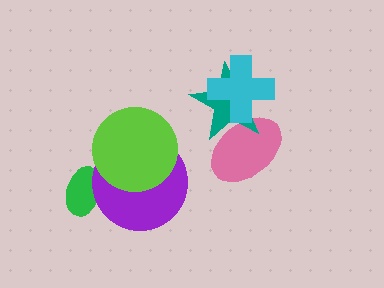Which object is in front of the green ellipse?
The purple circle is in front of the green ellipse.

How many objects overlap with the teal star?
2 objects overlap with the teal star.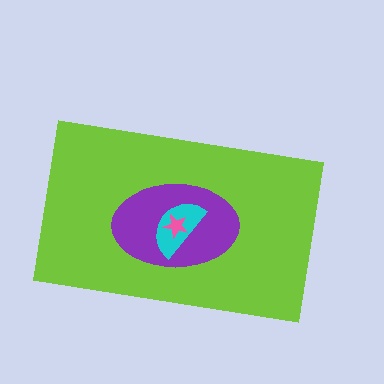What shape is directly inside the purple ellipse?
The cyan semicircle.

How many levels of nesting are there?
4.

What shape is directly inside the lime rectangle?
The purple ellipse.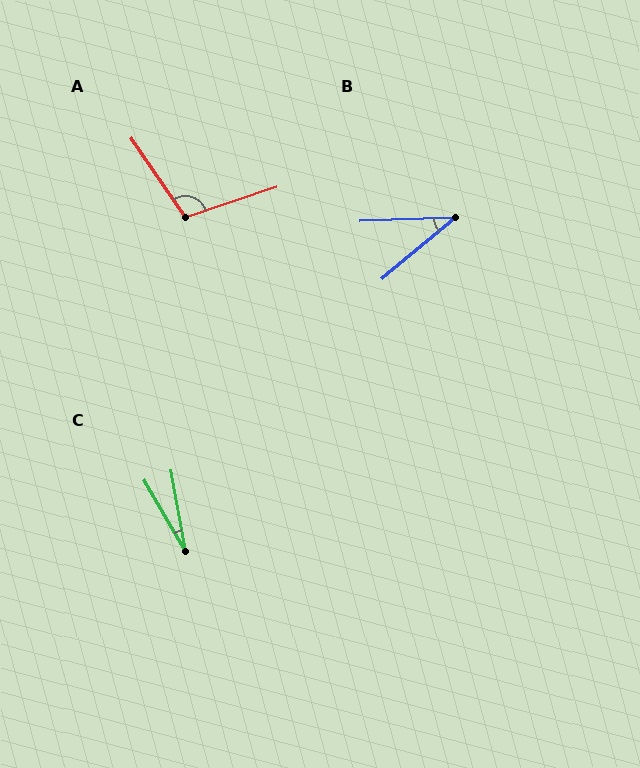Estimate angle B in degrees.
Approximately 38 degrees.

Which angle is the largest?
A, at approximately 106 degrees.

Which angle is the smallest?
C, at approximately 20 degrees.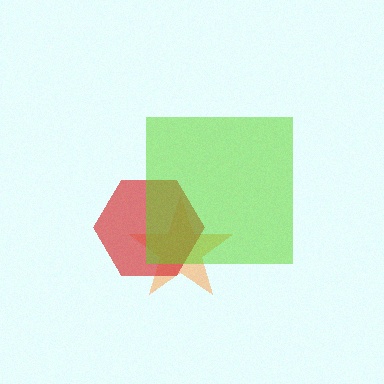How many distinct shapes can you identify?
There are 3 distinct shapes: an orange star, a red hexagon, a lime square.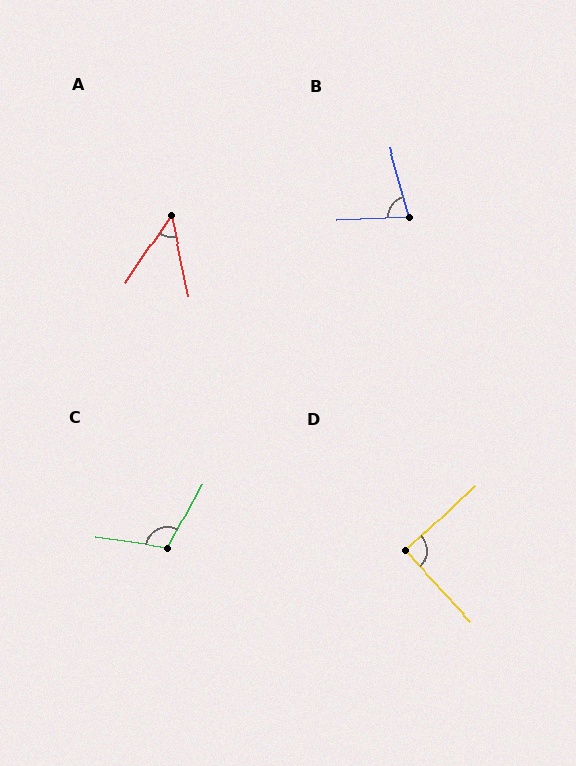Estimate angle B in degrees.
Approximately 77 degrees.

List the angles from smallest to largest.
A (45°), B (77°), D (90°), C (111°).